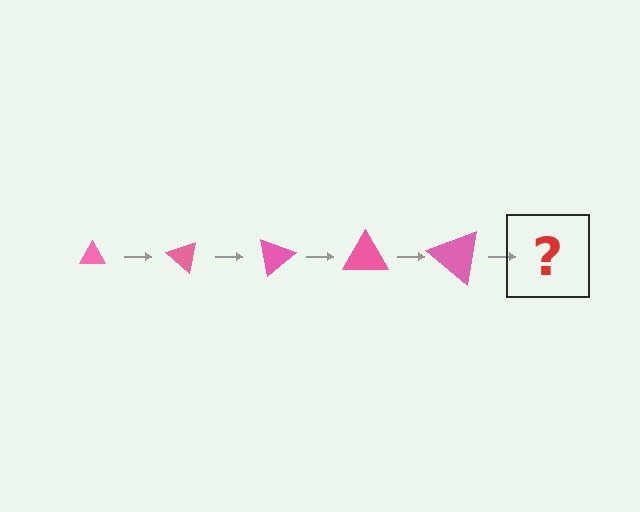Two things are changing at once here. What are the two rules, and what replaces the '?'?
The two rules are that the triangle grows larger each step and it rotates 40 degrees each step. The '?' should be a triangle, larger than the previous one and rotated 200 degrees from the start.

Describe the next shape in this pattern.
It should be a triangle, larger than the previous one and rotated 200 degrees from the start.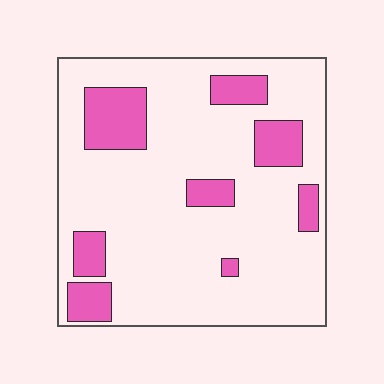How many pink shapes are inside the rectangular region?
8.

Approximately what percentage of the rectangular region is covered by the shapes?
Approximately 20%.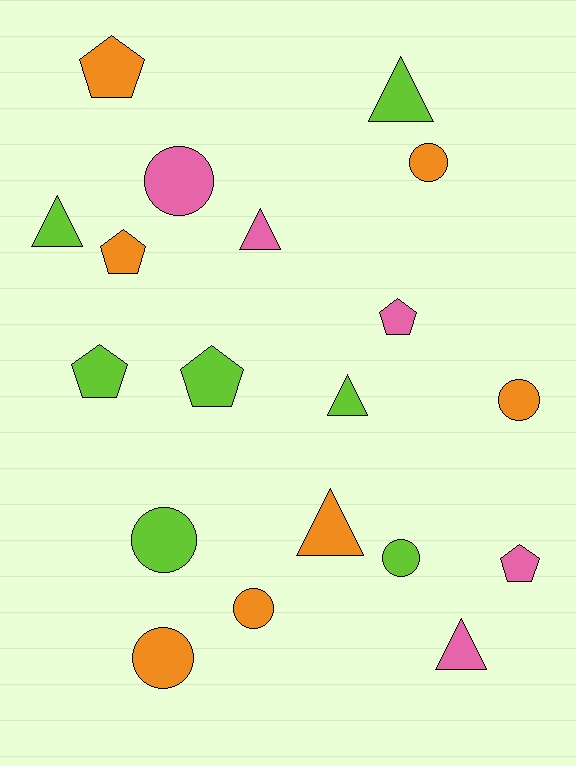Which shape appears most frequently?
Circle, with 7 objects.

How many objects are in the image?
There are 19 objects.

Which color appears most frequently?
Lime, with 7 objects.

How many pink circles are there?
There is 1 pink circle.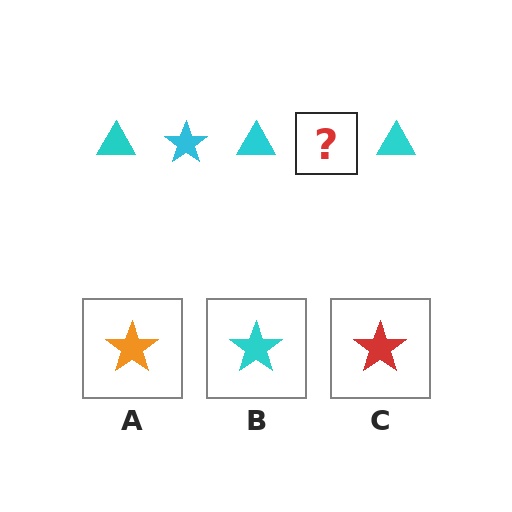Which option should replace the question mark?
Option B.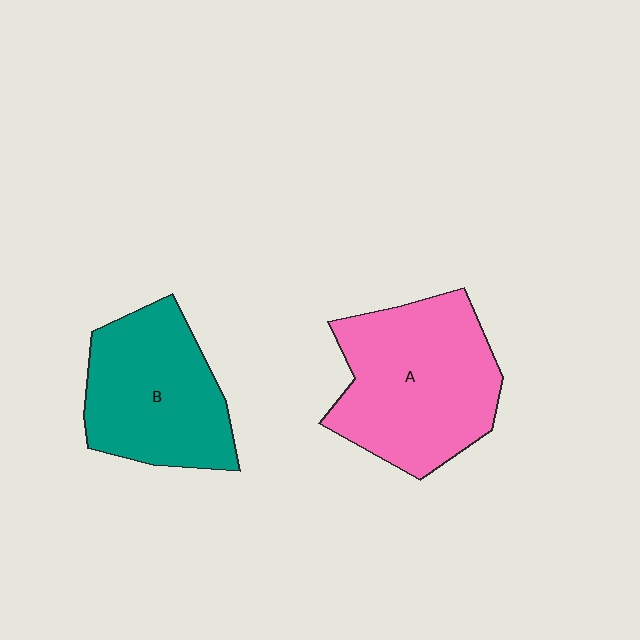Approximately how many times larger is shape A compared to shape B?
Approximately 1.2 times.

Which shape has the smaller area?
Shape B (teal).